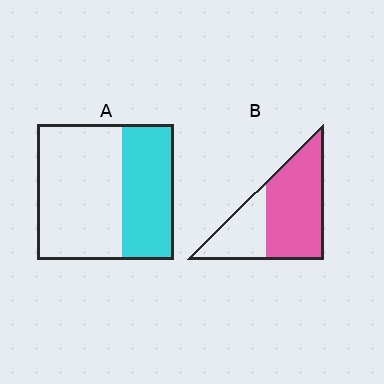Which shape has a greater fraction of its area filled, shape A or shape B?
Shape B.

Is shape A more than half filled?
No.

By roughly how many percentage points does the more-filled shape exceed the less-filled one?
By roughly 30 percentage points (B over A).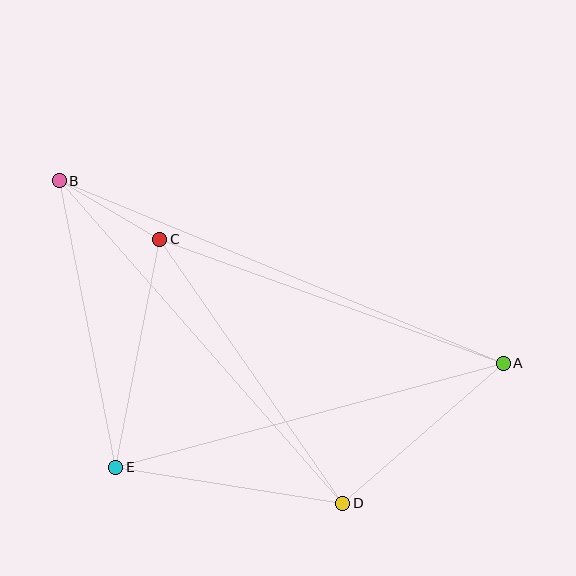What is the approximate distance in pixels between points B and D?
The distance between B and D is approximately 430 pixels.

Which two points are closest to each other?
Points B and C are closest to each other.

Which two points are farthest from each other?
Points A and B are farthest from each other.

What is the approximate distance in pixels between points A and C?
The distance between A and C is approximately 365 pixels.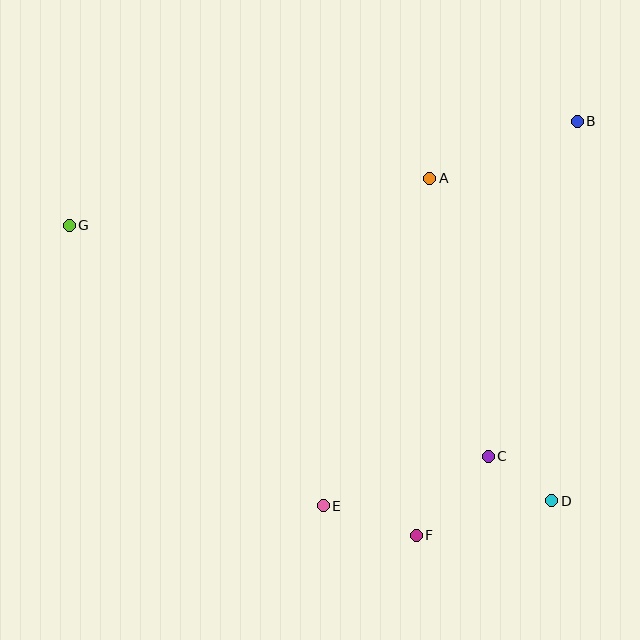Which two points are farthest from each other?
Points D and G are farthest from each other.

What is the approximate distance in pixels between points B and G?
The distance between B and G is approximately 519 pixels.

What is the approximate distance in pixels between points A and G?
The distance between A and G is approximately 363 pixels.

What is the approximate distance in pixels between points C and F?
The distance between C and F is approximately 107 pixels.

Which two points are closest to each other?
Points C and D are closest to each other.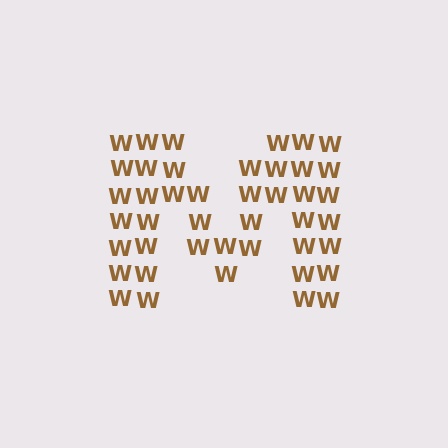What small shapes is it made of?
It is made of small letter W's.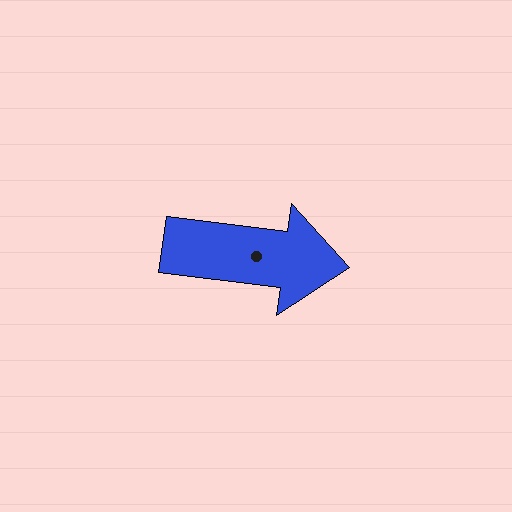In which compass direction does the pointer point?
East.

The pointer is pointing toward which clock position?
Roughly 3 o'clock.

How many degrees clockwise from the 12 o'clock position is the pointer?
Approximately 97 degrees.